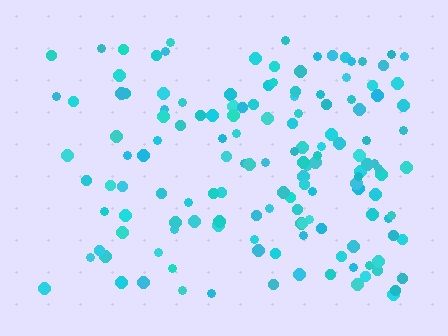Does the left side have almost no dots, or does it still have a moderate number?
Still a moderate number, just noticeably fewer than the right.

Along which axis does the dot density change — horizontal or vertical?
Horizontal.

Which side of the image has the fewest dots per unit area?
The left.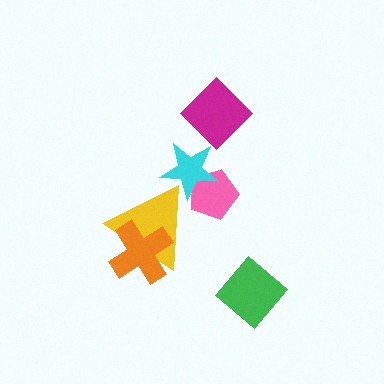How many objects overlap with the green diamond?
0 objects overlap with the green diamond.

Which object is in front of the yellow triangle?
The orange cross is in front of the yellow triangle.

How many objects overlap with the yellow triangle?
2 objects overlap with the yellow triangle.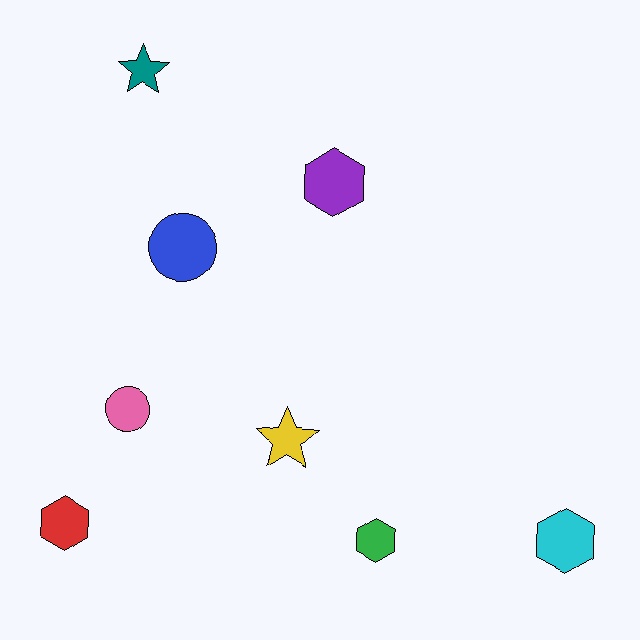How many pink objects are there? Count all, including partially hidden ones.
There is 1 pink object.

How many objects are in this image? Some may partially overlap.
There are 8 objects.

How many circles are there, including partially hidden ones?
There are 2 circles.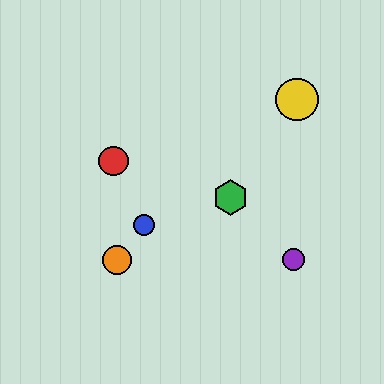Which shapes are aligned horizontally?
The purple circle, the orange circle are aligned horizontally.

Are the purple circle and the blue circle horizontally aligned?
No, the purple circle is at y≈260 and the blue circle is at y≈225.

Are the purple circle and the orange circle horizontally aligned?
Yes, both are at y≈260.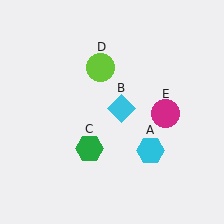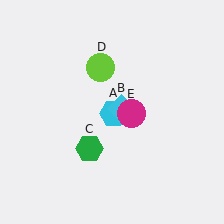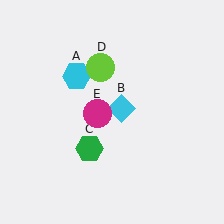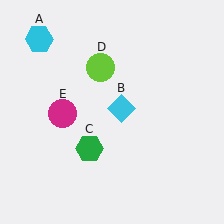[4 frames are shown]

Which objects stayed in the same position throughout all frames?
Cyan diamond (object B) and green hexagon (object C) and lime circle (object D) remained stationary.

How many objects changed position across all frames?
2 objects changed position: cyan hexagon (object A), magenta circle (object E).